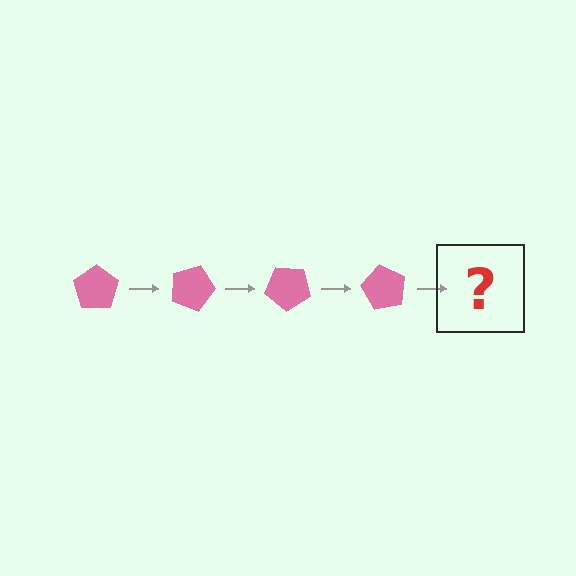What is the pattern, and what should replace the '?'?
The pattern is that the pentagon rotates 20 degrees each step. The '?' should be a pink pentagon rotated 80 degrees.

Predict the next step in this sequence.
The next step is a pink pentagon rotated 80 degrees.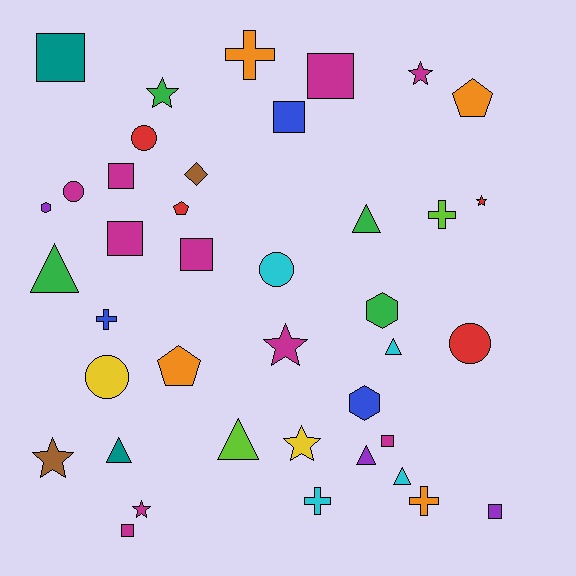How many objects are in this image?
There are 40 objects.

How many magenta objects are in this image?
There are 10 magenta objects.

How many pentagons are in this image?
There are 3 pentagons.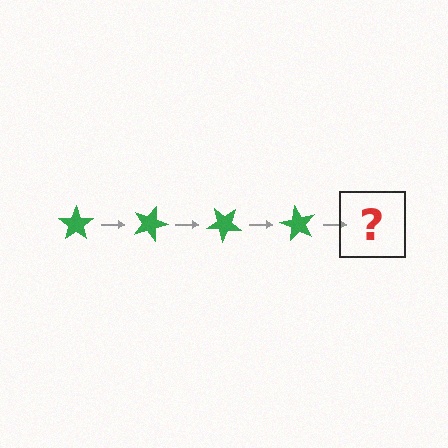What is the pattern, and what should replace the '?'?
The pattern is that the star rotates 20 degrees each step. The '?' should be a green star rotated 80 degrees.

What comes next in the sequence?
The next element should be a green star rotated 80 degrees.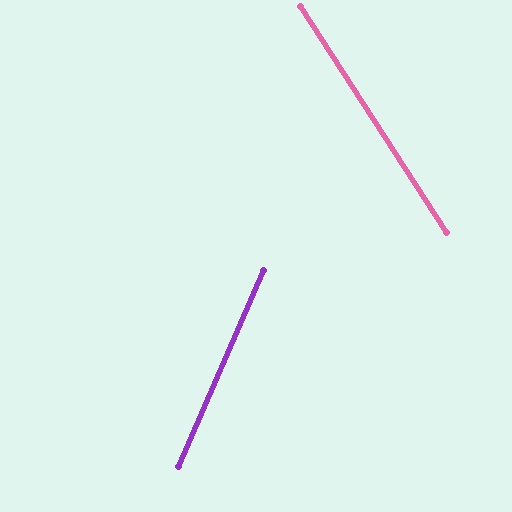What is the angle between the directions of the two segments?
Approximately 56 degrees.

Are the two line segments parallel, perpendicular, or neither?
Neither parallel nor perpendicular — they differ by about 56°.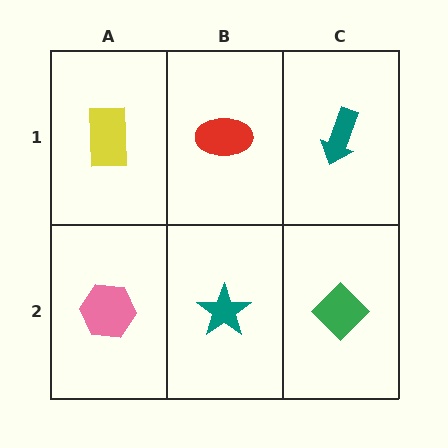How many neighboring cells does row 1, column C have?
2.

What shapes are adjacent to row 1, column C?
A green diamond (row 2, column C), a red ellipse (row 1, column B).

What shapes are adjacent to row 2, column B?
A red ellipse (row 1, column B), a pink hexagon (row 2, column A), a green diamond (row 2, column C).